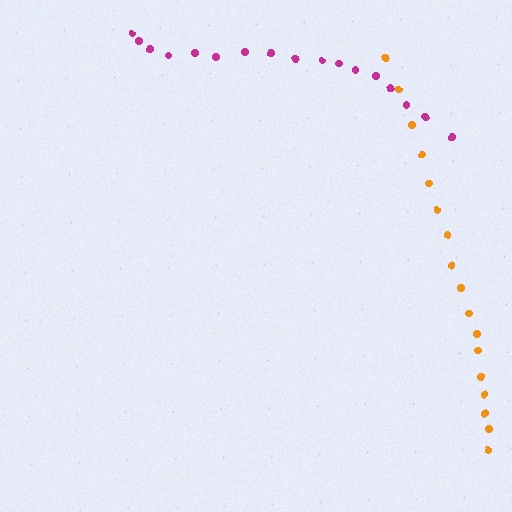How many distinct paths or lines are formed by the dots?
There are 2 distinct paths.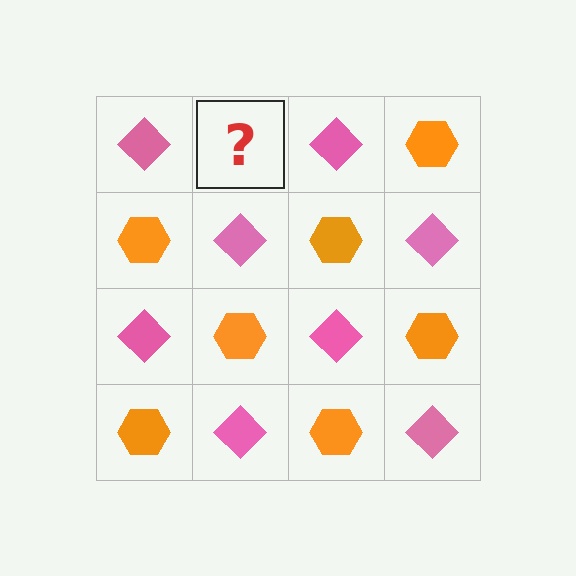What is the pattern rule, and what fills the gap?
The rule is that it alternates pink diamond and orange hexagon in a checkerboard pattern. The gap should be filled with an orange hexagon.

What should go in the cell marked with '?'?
The missing cell should contain an orange hexagon.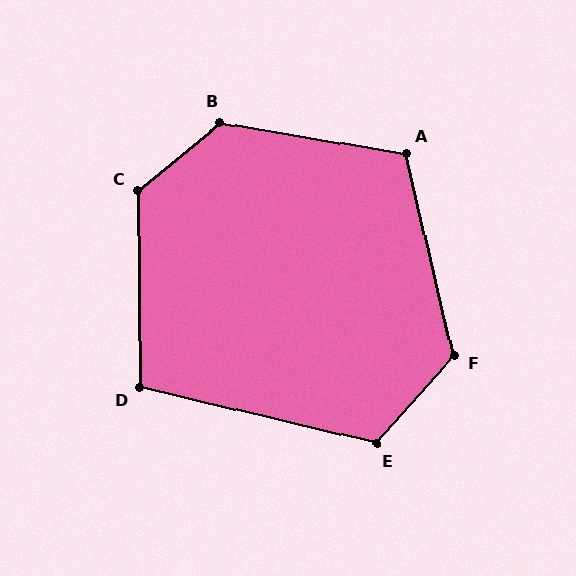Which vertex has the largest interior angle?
B, at approximately 131 degrees.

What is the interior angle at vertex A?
Approximately 113 degrees (obtuse).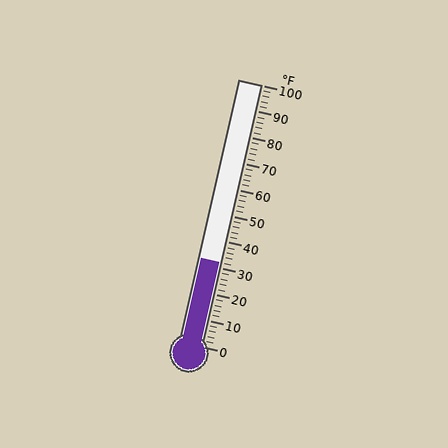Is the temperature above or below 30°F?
The temperature is above 30°F.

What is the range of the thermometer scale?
The thermometer scale ranges from 0°F to 100°F.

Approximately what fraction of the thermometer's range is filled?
The thermometer is filled to approximately 30% of its range.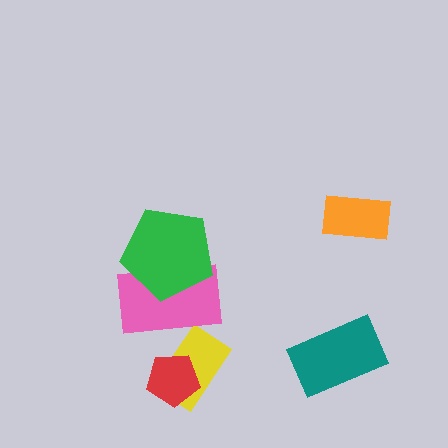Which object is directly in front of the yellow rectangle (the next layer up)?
The red pentagon is directly in front of the yellow rectangle.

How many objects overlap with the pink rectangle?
2 objects overlap with the pink rectangle.